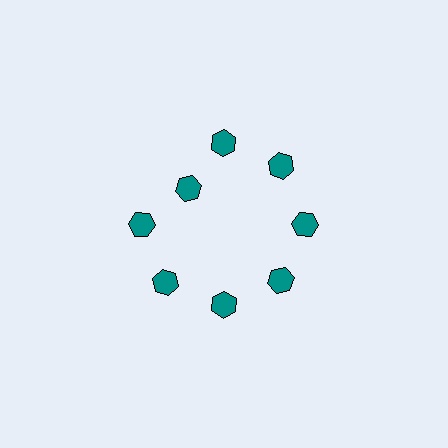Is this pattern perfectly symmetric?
No. The 8 teal hexagons are arranged in a ring, but one element near the 10 o'clock position is pulled inward toward the center, breaking the 8-fold rotational symmetry.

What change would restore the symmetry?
The symmetry would be restored by moving it outward, back onto the ring so that all 8 hexagons sit at equal angles and equal distance from the center.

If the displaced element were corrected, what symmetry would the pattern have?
It would have 8-fold rotational symmetry — the pattern would map onto itself every 45 degrees.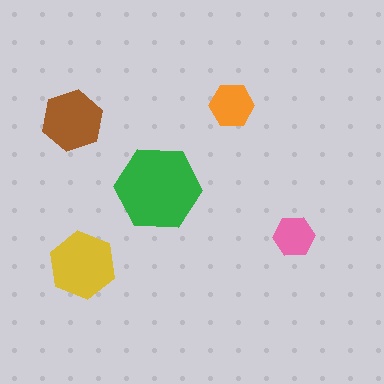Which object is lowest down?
The yellow hexagon is bottommost.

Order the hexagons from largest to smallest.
the green one, the yellow one, the brown one, the orange one, the pink one.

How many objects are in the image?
There are 5 objects in the image.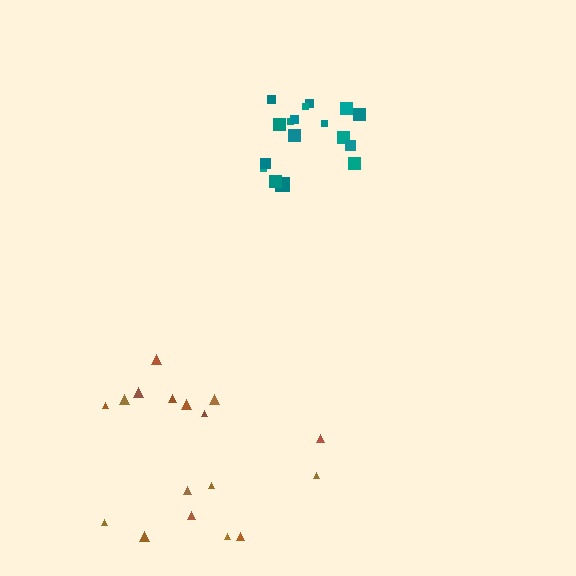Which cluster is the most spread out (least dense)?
Brown.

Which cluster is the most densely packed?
Teal.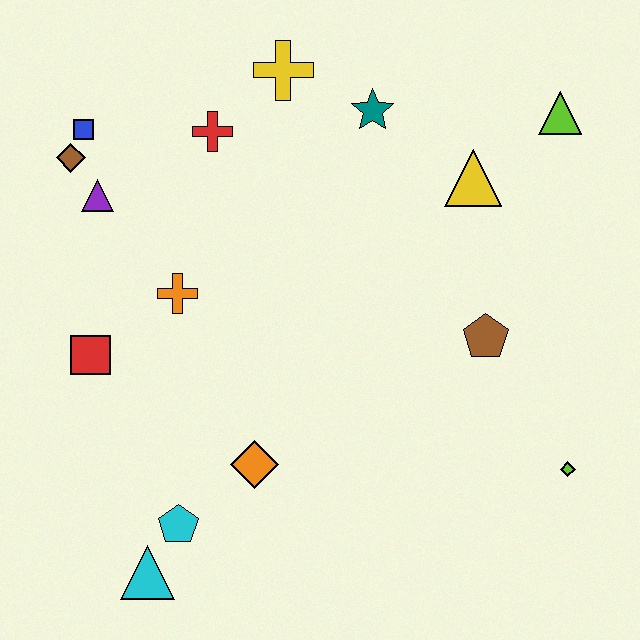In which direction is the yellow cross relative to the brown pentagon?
The yellow cross is above the brown pentagon.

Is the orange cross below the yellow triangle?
Yes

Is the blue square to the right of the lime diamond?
No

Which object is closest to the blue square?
The brown diamond is closest to the blue square.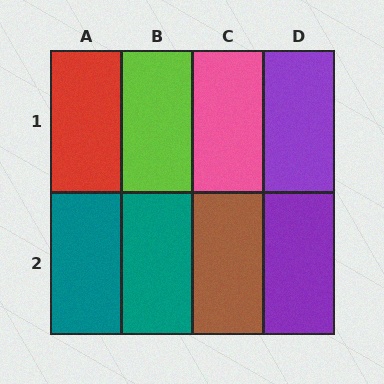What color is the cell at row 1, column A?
Red.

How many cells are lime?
1 cell is lime.